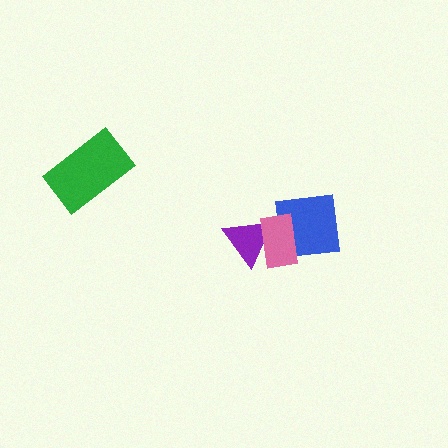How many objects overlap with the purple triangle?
2 objects overlap with the purple triangle.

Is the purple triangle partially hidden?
Yes, it is partially covered by another shape.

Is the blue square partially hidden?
Yes, it is partially covered by another shape.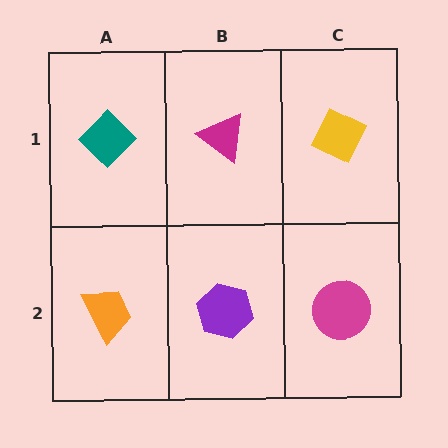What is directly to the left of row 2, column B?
An orange trapezoid.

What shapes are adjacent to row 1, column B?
A purple hexagon (row 2, column B), a teal diamond (row 1, column A), a yellow diamond (row 1, column C).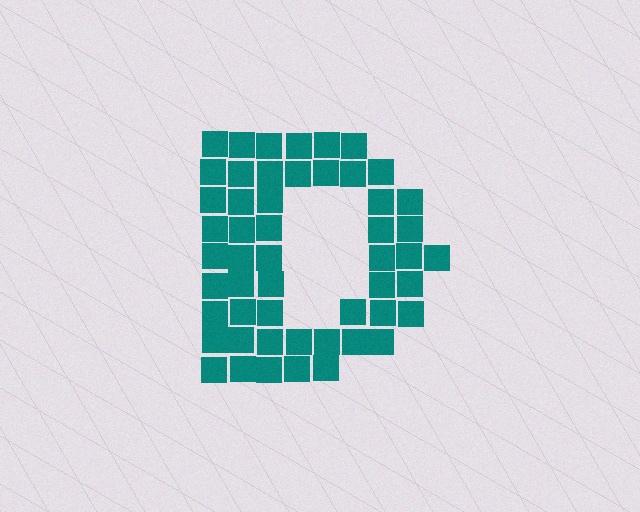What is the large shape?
The large shape is the letter D.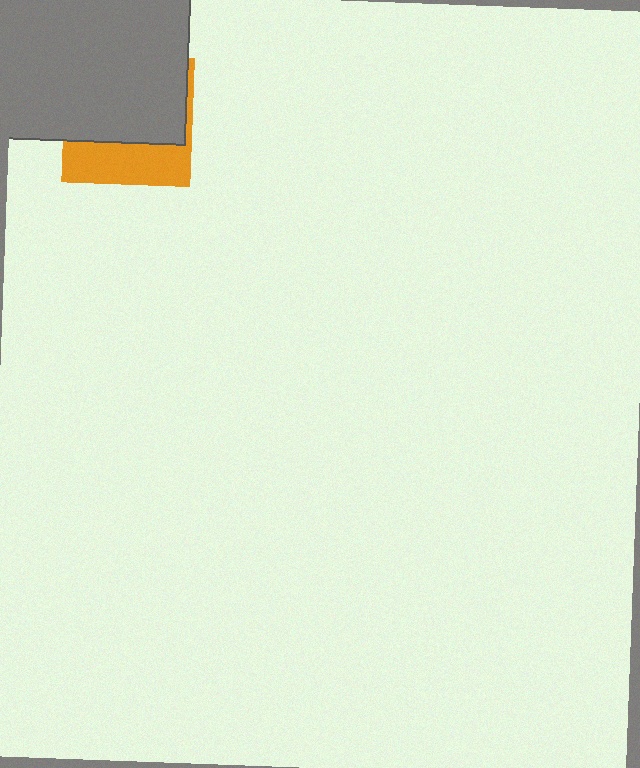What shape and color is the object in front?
The object in front is a gray rectangle.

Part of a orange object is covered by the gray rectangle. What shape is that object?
It is a square.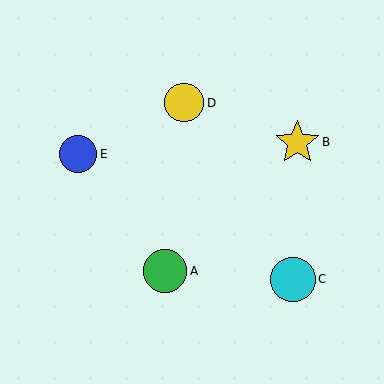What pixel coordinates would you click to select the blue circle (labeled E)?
Click at (78, 154) to select the blue circle E.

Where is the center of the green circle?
The center of the green circle is at (165, 271).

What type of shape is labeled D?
Shape D is a yellow circle.